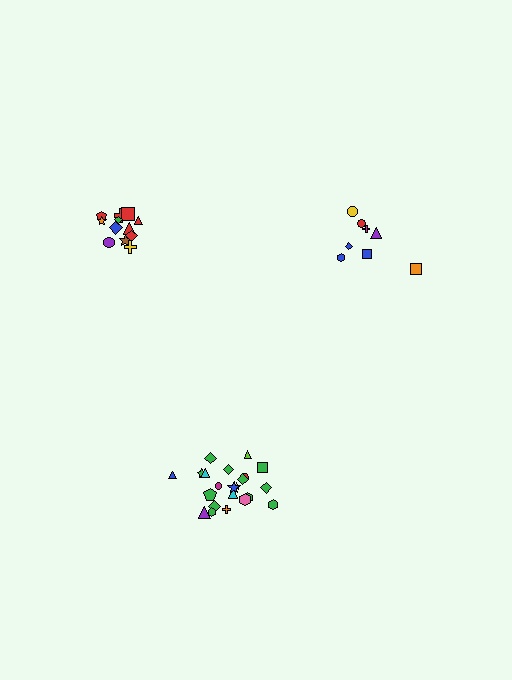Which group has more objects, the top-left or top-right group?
The top-left group.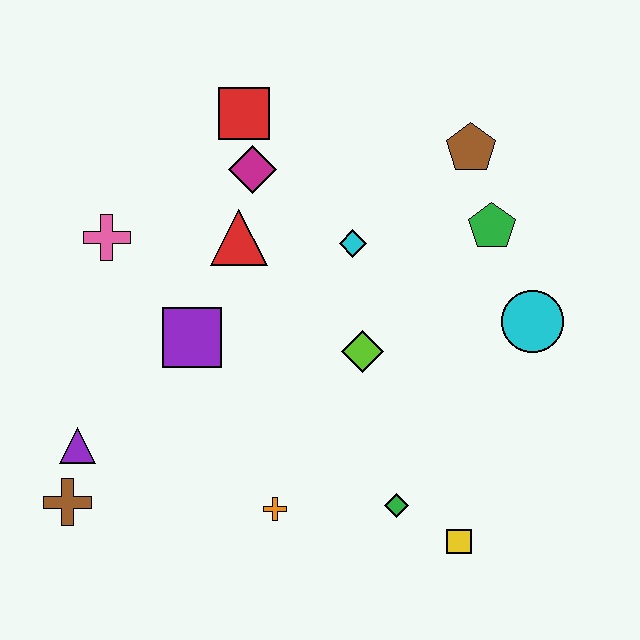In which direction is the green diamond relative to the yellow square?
The green diamond is to the left of the yellow square.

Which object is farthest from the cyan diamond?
The brown cross is farthest from the cyan diamond.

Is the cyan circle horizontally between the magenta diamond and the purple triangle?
No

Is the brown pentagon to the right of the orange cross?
Yes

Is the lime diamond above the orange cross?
Yes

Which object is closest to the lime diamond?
The cyan diamond is closest to the lime diamond.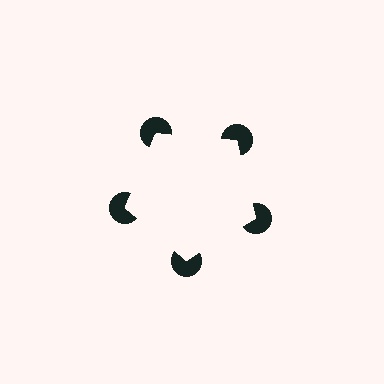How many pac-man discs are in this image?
There are 5 — one at each vertex of the illusory pentagon.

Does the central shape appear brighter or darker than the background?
It typically appears slightly brighter than the background, even though no actual brightness change is drawn.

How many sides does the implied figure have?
5 sides.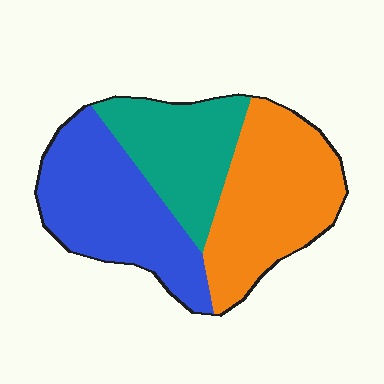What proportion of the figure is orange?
Orange takes up between a third and a half of the figure.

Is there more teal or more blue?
Blue.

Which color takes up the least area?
Teal, at roughly 25%.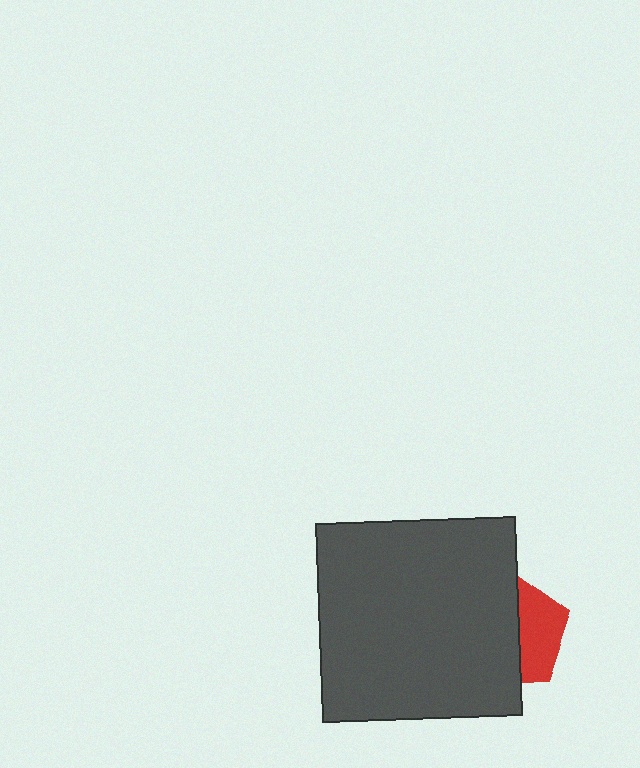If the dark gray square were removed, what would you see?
You would see the complete red pentagon.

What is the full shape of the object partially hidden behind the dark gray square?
The partially hidden object is a red pentagon.